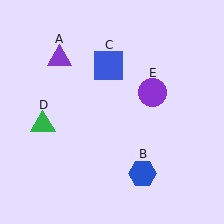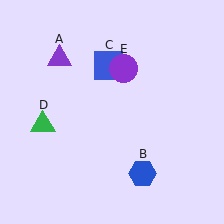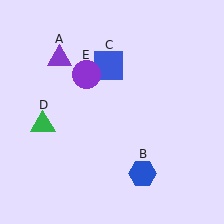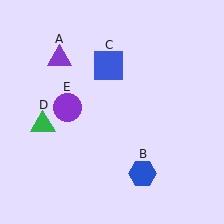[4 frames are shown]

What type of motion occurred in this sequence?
The purple circle (object E) rotated counterclockwise around the center of the scene.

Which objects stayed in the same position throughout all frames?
Purple triangle (object A) and blue hexagon (object B) and blue square (object C) and green triangle (object D) remained stationary.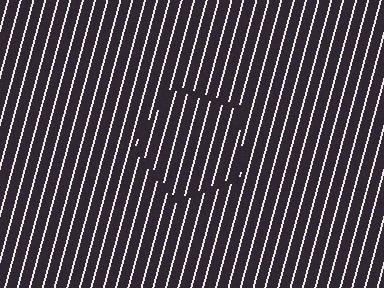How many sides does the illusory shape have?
5 sides — the line-ends trace a pentagon.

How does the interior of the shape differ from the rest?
The interior of the shape contains the same grating, shifted by half a period — the contour is defined by the phase discontinuity where line-ends from the inner and outer gratings abut.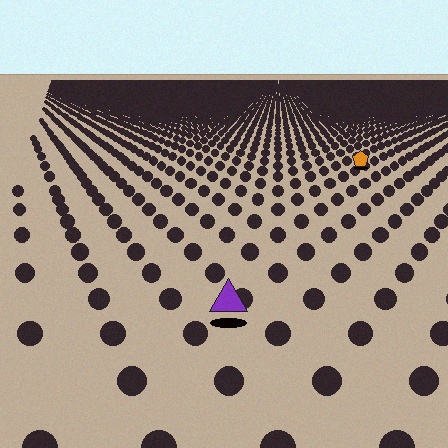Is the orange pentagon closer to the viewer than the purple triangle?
No. The purple triangle is closer — you can tell from the texture gradient: the ground texture is coarser near it.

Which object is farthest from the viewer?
The orange pentagon is farthest from the viewer. It appears smaller and the ground texture around it is denser.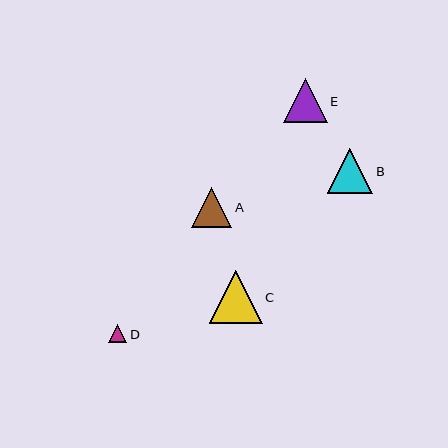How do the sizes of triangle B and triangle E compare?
Triangle B and triangle E are approximately the same size.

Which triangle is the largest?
Triangle C is the largest with a size of approximately 53 pixels.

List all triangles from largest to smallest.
From largest to smallest: C, B, E, A, D.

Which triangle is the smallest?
Triangle D is the smallest with a size of approximately 18 pixels.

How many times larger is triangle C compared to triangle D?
Triangle C is approximately 2.9 times the size of triangle D.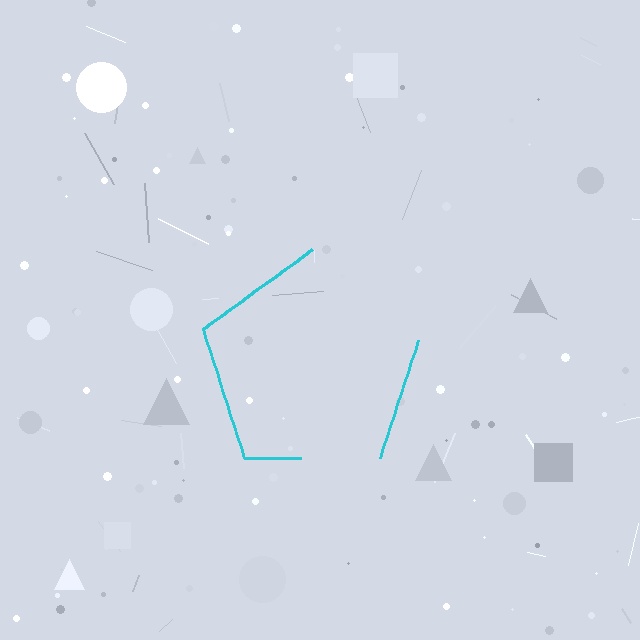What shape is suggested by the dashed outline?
The dashed outline suggests a pentagon.